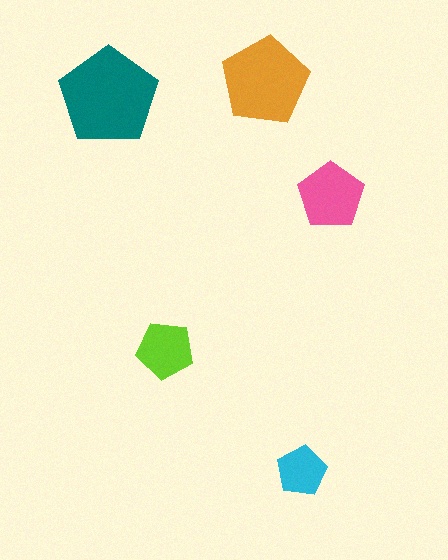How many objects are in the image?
There are 5 objects in the image.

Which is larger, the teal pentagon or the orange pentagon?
The teal one.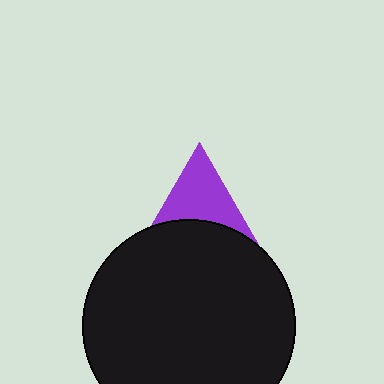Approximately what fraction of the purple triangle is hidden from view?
Roughly 39% of the purple triangle is hidden behind the black circle.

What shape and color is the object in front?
The object in front is a black circle.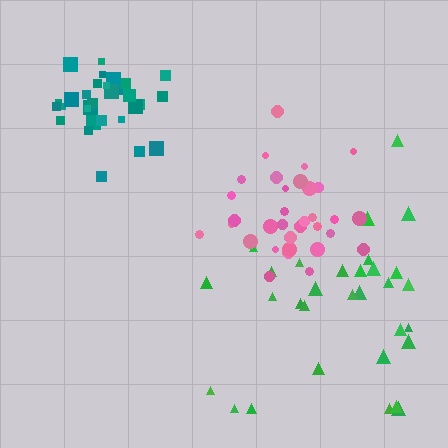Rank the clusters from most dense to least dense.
teal, pink, green.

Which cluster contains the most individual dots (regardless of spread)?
Pink (33).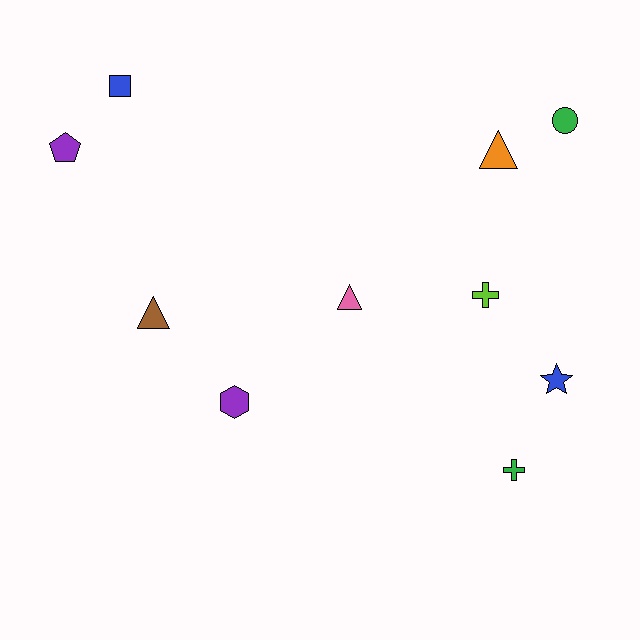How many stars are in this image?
There is 1 star.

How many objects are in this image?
There are 10 objects.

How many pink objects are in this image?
There is 1 pink object.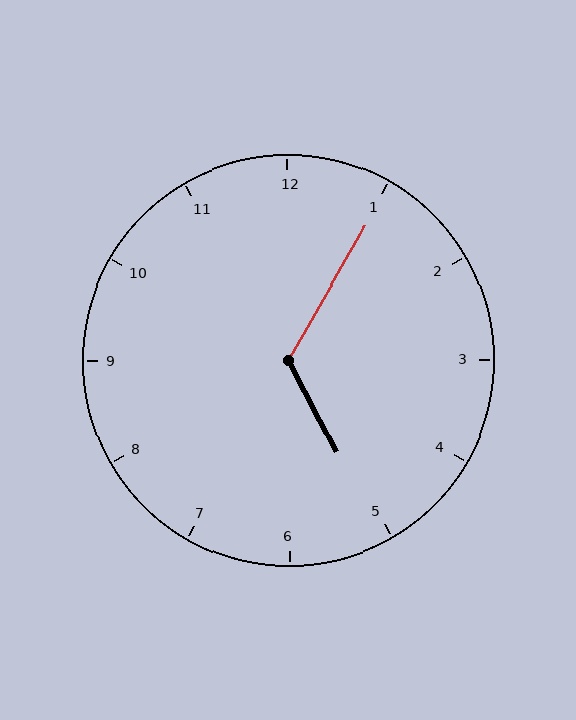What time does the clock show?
5:05.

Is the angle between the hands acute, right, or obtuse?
It is obtuse.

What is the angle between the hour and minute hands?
Approximately 122 degrees.